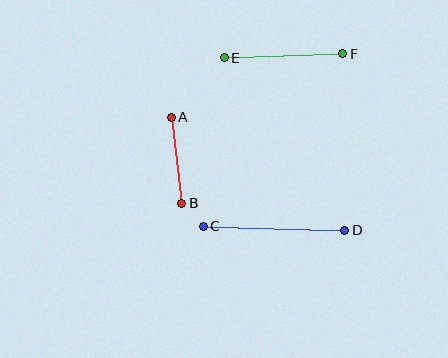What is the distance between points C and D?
The distance is approximately 141 pixels.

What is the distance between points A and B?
The distance is approximately 86 pixels.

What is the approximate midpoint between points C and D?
The midpoint is at approximately (274, 228) pixels.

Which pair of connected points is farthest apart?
Points C and D are farthest apart.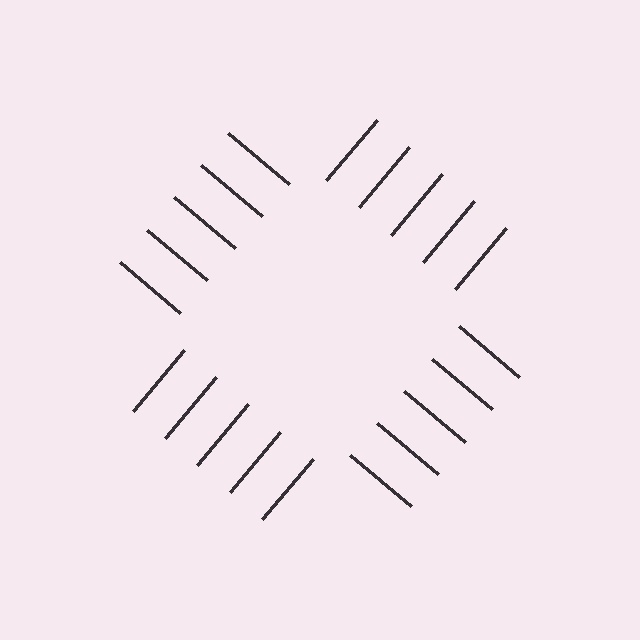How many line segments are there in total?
20 — 5 along each of the 4 edges.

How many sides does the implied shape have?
4 sides — the line-ends trace a square.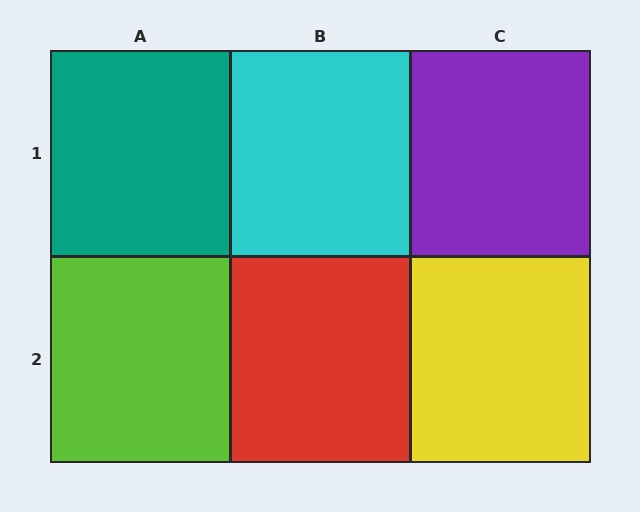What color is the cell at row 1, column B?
Cyan.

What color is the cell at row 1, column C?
Purple.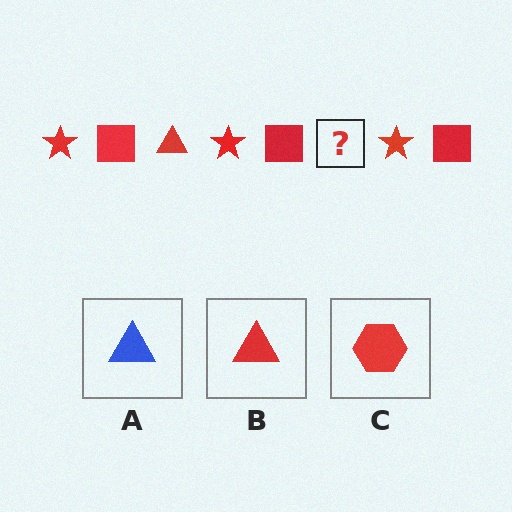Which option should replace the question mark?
Option B.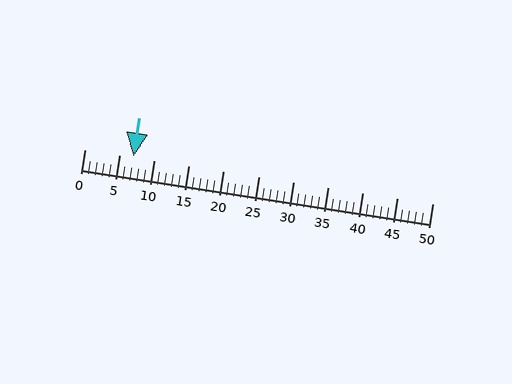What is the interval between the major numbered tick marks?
The major tick marks are spaced 5 units apart.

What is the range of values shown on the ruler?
The ruler shows values from 0 to 50.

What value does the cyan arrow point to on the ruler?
The cyan arrow points to approximately 7.